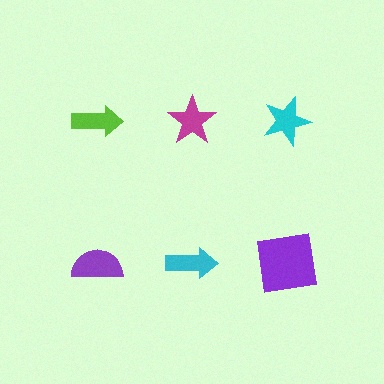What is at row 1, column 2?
A magenta star.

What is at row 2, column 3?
A purple square.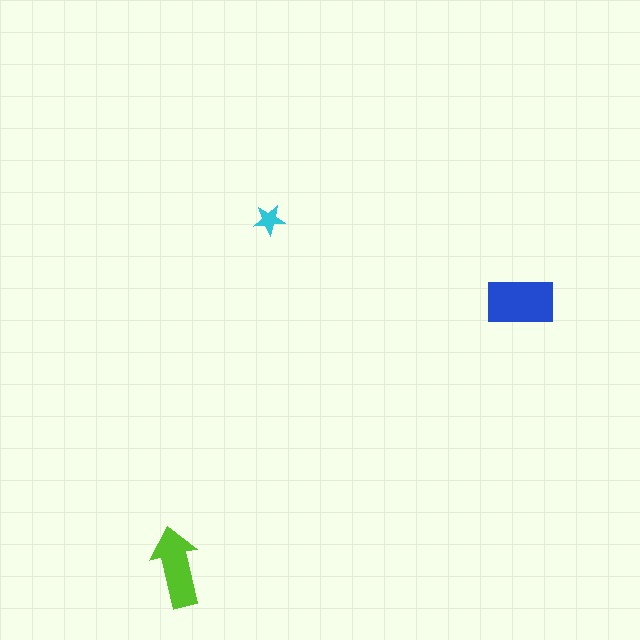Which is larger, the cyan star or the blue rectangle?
The blue rectangle.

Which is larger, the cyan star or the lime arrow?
The lime arrow.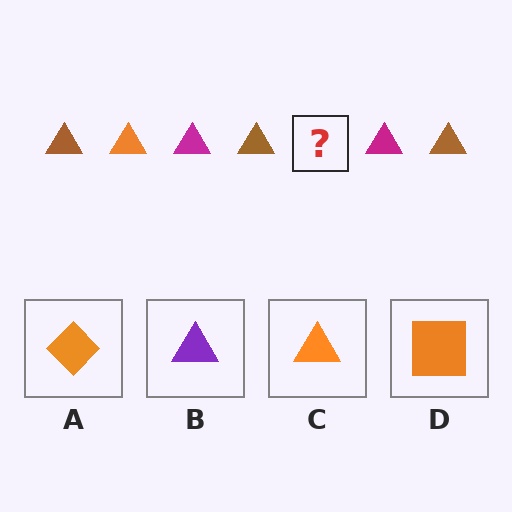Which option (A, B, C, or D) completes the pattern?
C.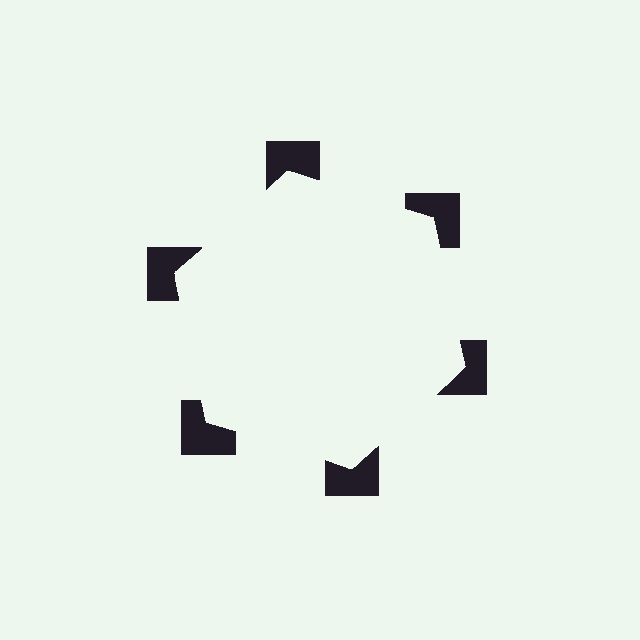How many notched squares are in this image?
There are 6 — one at each vertex of the illusory hexagon.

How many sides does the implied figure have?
6 sides.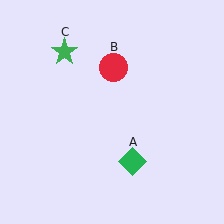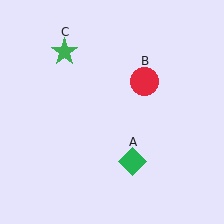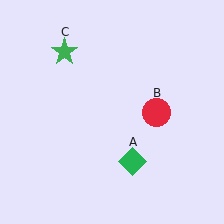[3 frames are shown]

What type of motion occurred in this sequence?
The red circle (object B) rotated clockwise around the center of the scene.